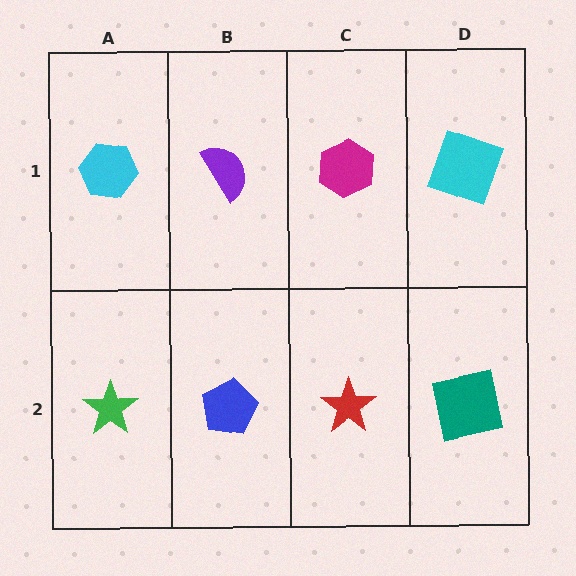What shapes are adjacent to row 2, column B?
A purple semicircle (row 1, column B), a green star (row 2, column A), a red star (row 2, column C).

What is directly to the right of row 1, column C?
A cyan square.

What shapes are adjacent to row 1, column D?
A teal square (row 2, column D), a magenta hexagon (row 1, column C).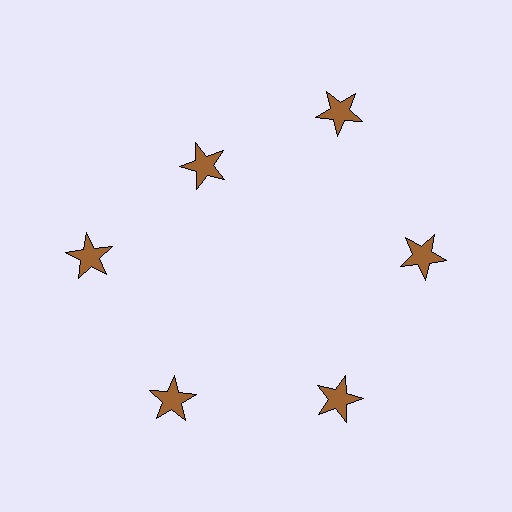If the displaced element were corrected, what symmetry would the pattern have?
It would have 6-fold rotational symmetry — the pattern would map onto itself every 60 degrees.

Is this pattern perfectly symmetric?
No. The 6 brown stars are arranged in a ring, but one element near the 11 o'clock position is pulled inward toward the center, breaking the 6-fold rotational symmetry.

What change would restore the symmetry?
The symmetry would be restored by moving it outward, back onto the ring so that all 6 stars sit at equal angles and equal distance from the center.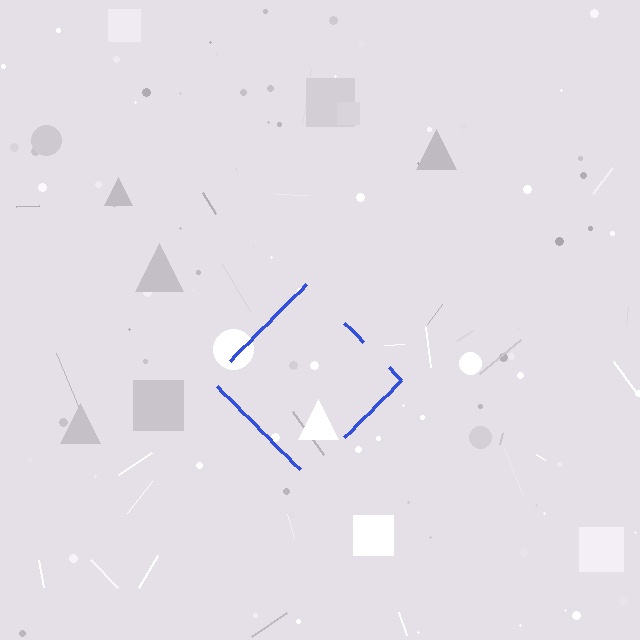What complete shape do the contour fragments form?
The contour fragments form a diamond.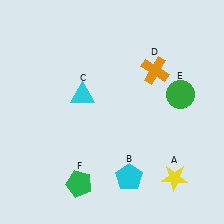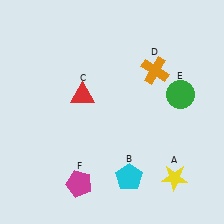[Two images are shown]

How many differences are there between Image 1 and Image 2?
There are 2 differences between the two images.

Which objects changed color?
C changed from cyan to red. F changed from green to magenta.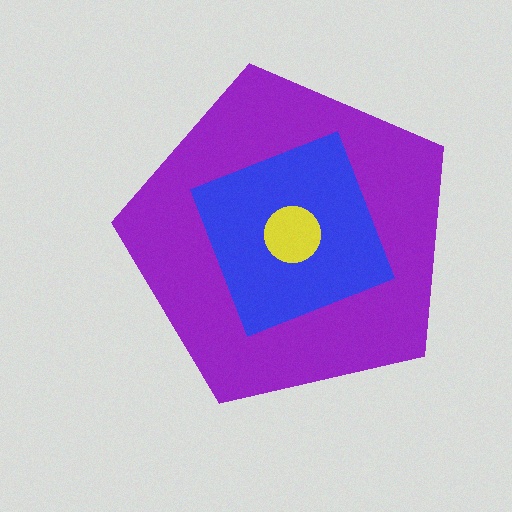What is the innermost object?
The yellow circle.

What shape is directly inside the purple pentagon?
The blue diamond.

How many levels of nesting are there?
3.